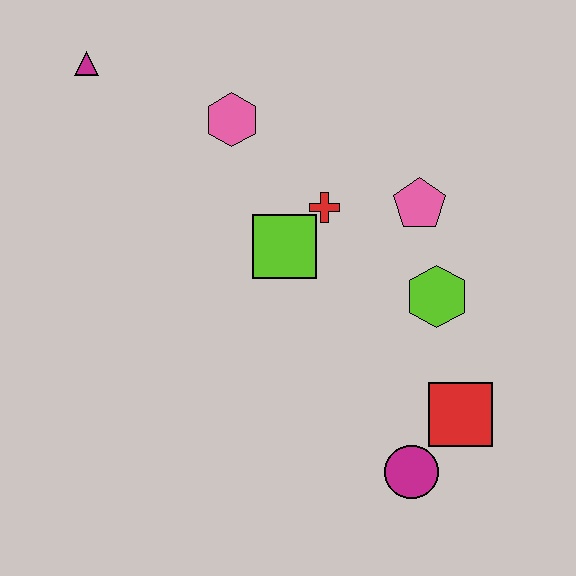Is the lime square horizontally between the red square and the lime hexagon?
No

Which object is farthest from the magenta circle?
The magenta triangle is farthest from the magenta circle.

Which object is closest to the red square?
The magenta circle is closest to the red square.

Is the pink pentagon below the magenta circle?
No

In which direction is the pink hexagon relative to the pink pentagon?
The pink hexagon is to the left of the pink pentagon.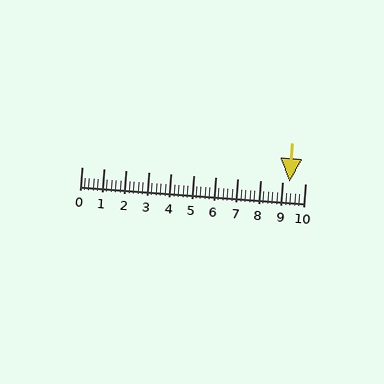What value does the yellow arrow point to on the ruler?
The yellow arrow points to approximately 9.3.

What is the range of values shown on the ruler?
The ruler shows values from 0 to 10.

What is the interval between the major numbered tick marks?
The major tick marks are spaced 1 units apart.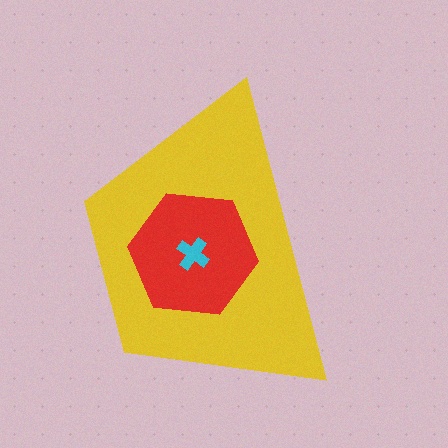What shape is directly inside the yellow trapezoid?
The red hexagon.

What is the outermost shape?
The yellow trapezoid.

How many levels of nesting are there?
3.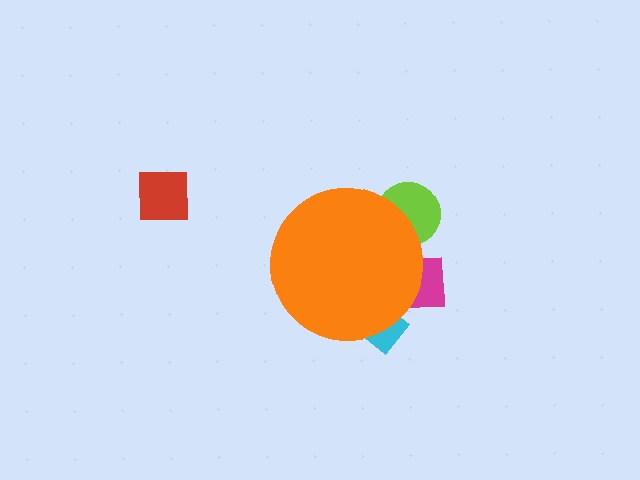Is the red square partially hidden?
No, the red square is fully visible.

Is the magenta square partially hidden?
Yes, the magenta square is partially hidden behind the orange circle.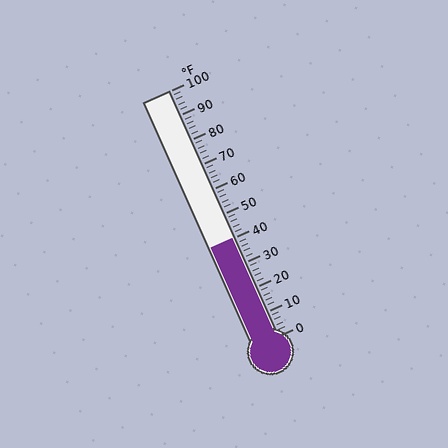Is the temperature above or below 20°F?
The temperature is above 20°F.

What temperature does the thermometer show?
The thermometer shows approximately 40°F.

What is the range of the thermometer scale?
The thermometer scale ranges from 0°F to 100°F.